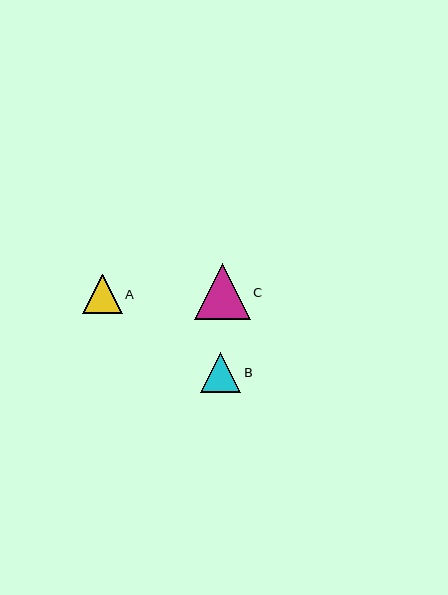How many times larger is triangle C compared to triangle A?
Triangle C is approximately 1.4 times the size of triangle A.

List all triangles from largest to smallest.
From largest to smallest: C, B, A.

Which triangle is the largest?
Triangle C is the largest with a size of approximately 56 pixels.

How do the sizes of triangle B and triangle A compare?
Triangle B and triangle A are approximately the same size.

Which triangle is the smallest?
Triangle A is the smallest with a size of approximately 39 pixels.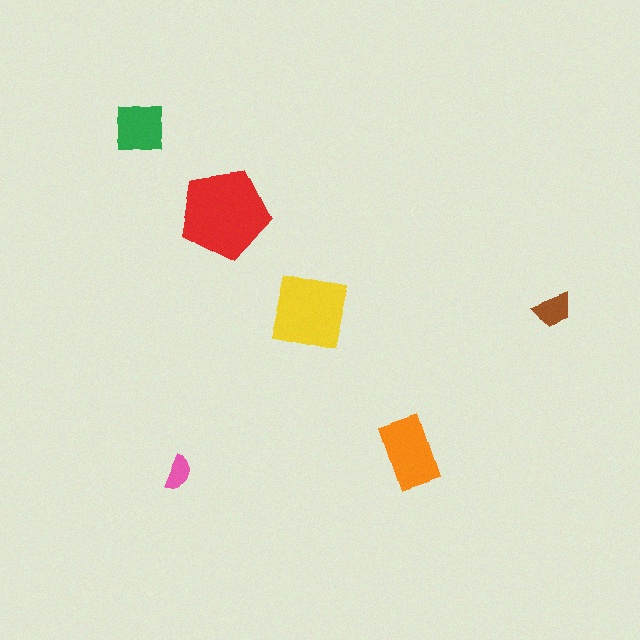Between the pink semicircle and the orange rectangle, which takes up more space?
The orange rectangle.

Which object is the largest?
The red pentagon.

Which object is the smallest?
The pink semicircle.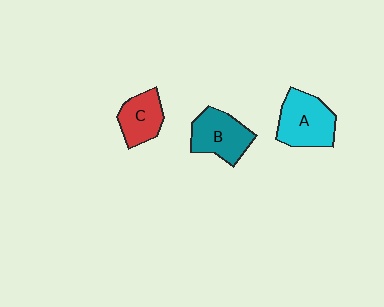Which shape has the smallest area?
Shape C (red).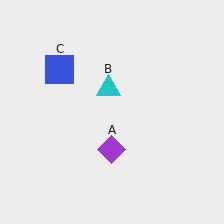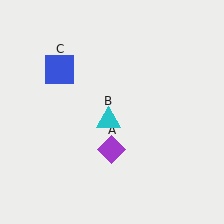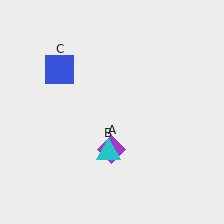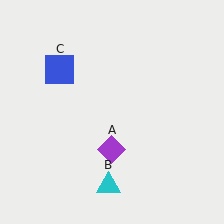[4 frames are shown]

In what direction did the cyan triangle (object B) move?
The cyan triangle (object B) moved down.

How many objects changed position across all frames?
1 object changed position: cyan triangle (object B).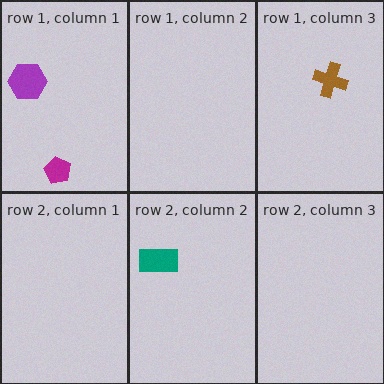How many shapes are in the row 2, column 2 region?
1.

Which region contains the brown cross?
The row 1, column 3 region.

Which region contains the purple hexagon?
The row 1, column 1 region.